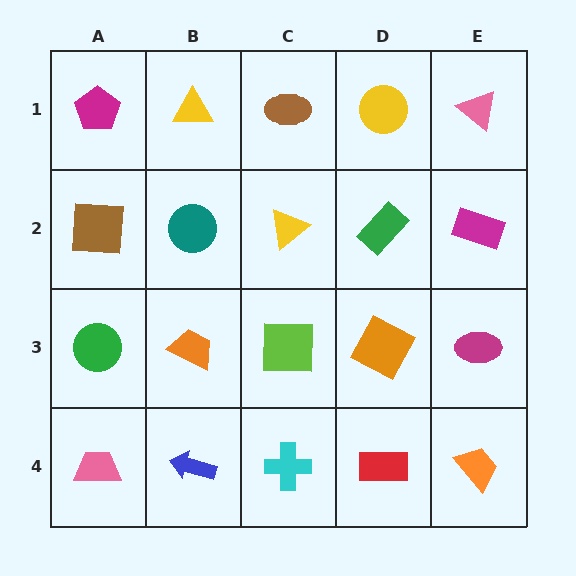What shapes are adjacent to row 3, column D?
A green rectangle (row 2, column D), a red rectangle (row 4, column D), a lime square (row 3, column C), a magenta ellipse (row 3, column E).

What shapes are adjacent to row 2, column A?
A magenta pentagon (row 1, column A), a green circle (row 3, column A), a teal circle (row 2, column B).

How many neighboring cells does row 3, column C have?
4.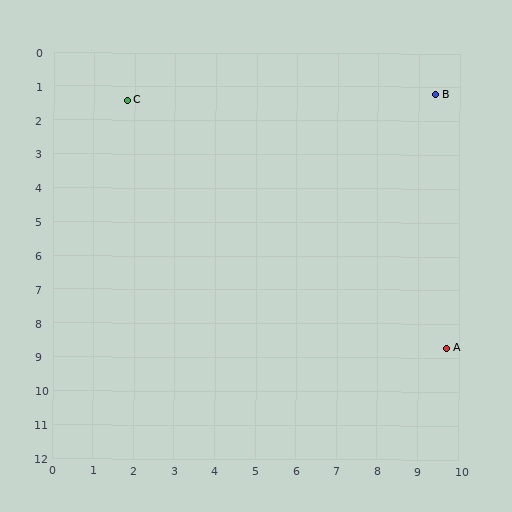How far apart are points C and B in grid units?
Points C and B are about 7.6 grid units apart.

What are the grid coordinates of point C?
Point C is at approximately (1.8, 1.4).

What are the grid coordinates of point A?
Point A is at approximately (9.7, 8.7).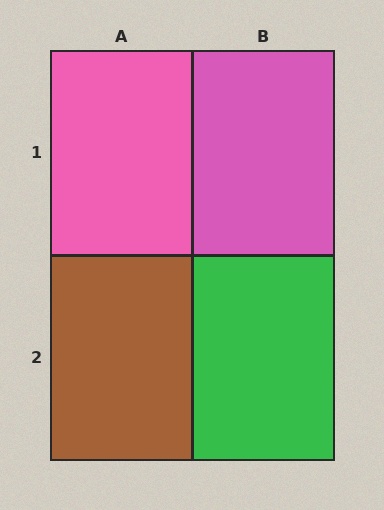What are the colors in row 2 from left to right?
Brown, green.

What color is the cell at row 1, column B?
Pink.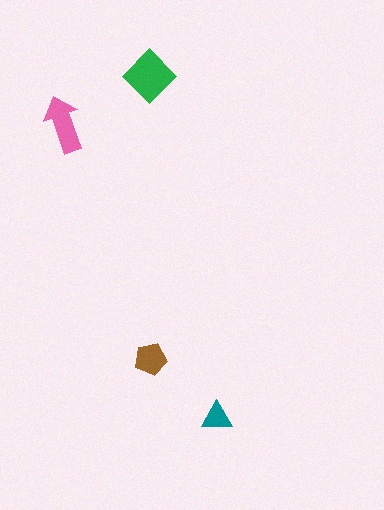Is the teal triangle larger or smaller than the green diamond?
Smaller.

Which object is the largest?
The green diamond.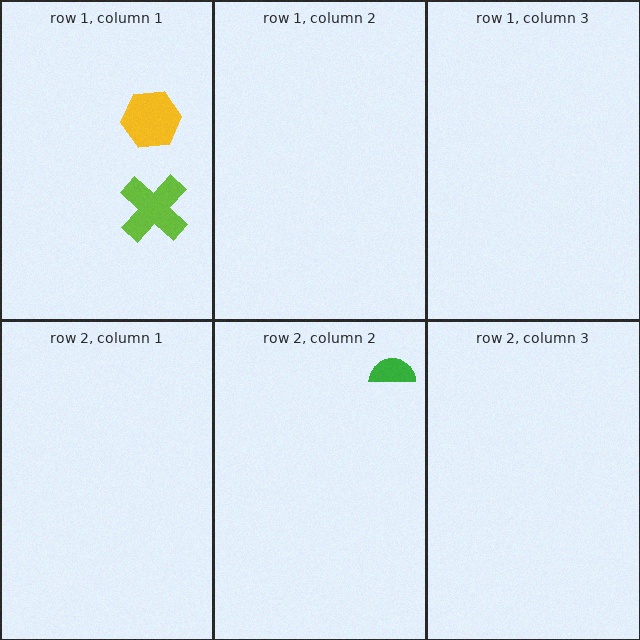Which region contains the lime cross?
The row 1, column 1 region.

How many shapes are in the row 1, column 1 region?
2.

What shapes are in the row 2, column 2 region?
The green semicircle.